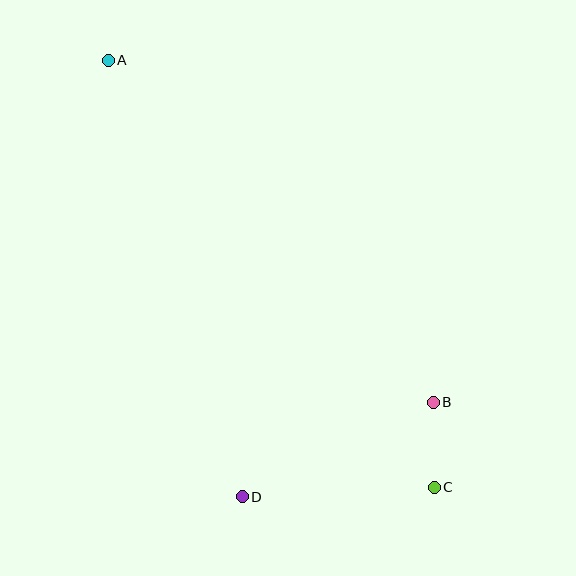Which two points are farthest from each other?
Points A and C are farthest from each other.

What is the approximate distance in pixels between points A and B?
The distance between A and B is approximately 472 pixels.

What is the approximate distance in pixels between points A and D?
The distance between A and D is approximately 456 pixels.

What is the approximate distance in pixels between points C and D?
The distance between C and D is approximately 192 pixels.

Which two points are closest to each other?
Points B and C are closest to each other.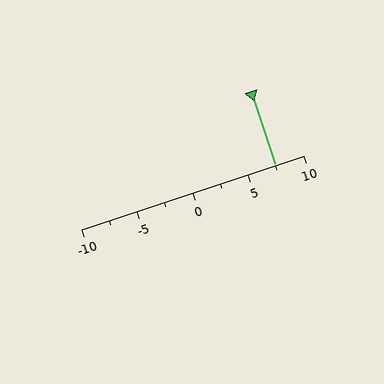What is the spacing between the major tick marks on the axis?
The major ticks are spaced 5 apart.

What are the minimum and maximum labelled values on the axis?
The axis runs from -10 to 10.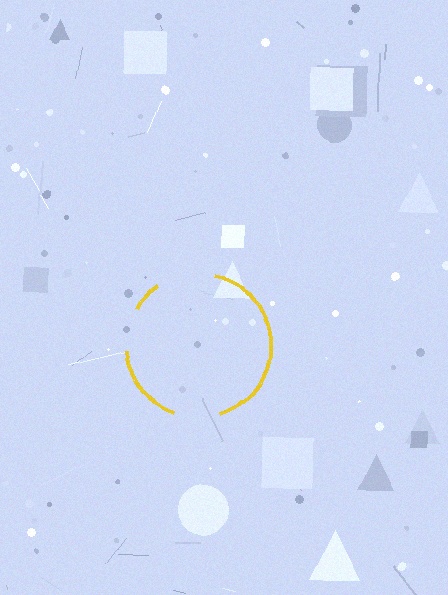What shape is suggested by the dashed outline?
The dashed outline suggests a circle.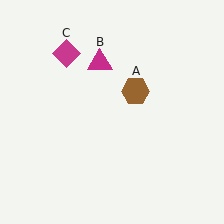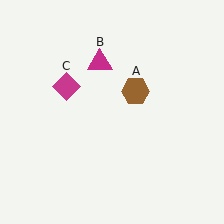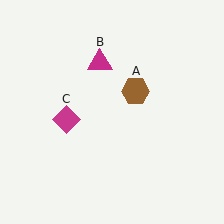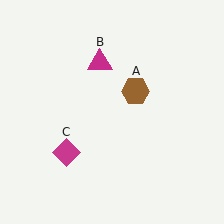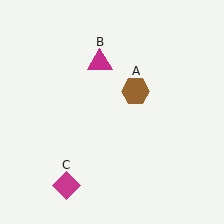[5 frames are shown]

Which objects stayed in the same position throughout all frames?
Brown hexagon (object A) and magenta triangle (object B) remained stationary.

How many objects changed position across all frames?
1 object changed position: magenta diamond (object C).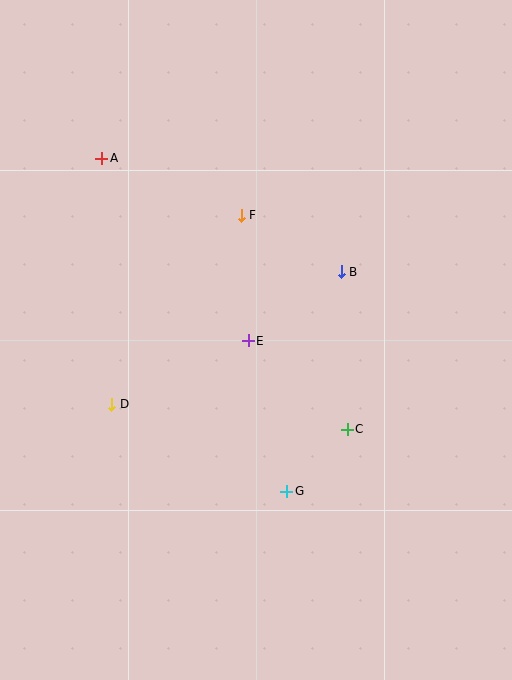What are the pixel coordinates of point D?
Point D is at (112, 404).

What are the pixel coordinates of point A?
Point A is at (102, 158).